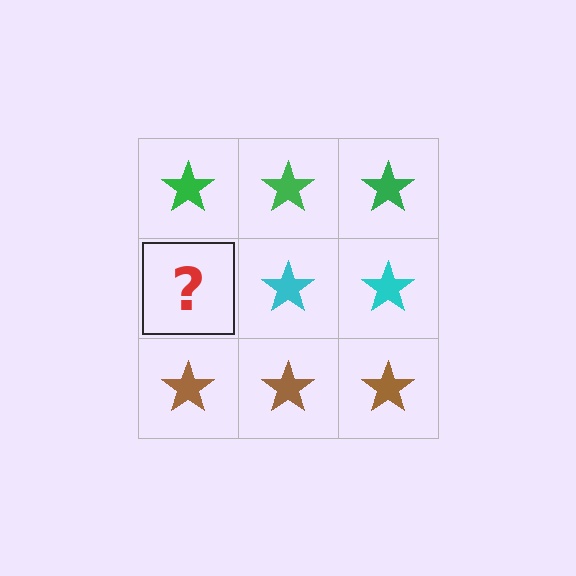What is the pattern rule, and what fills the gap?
The rule is that each row has a consistent color. The gap should be filled with a cyan star.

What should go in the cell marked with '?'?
The missing cell should contain a cyan star.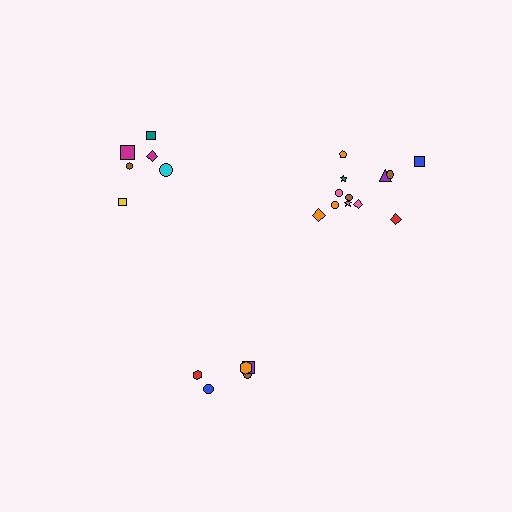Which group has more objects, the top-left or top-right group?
The top-right group.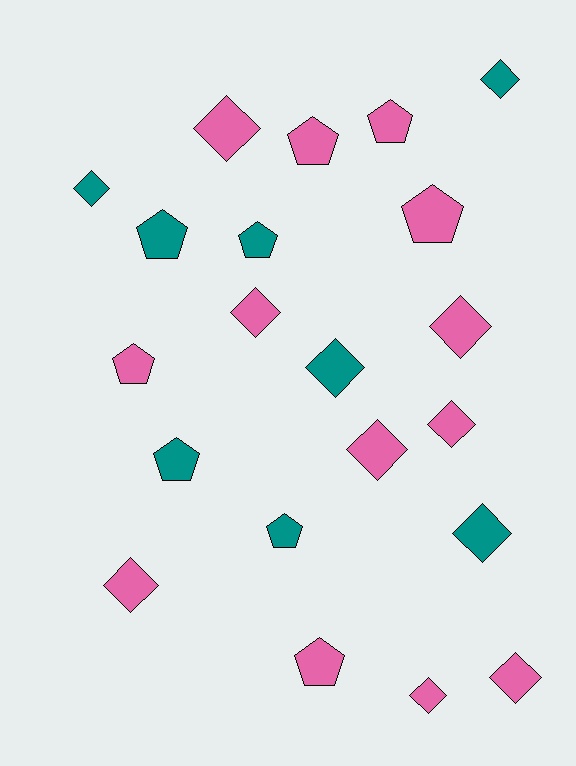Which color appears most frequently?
Pink, with 13 objects.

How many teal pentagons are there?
There are 4 teal pentagons.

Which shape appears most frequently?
Diamond, with 12 objects.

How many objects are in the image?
There are 21 objects.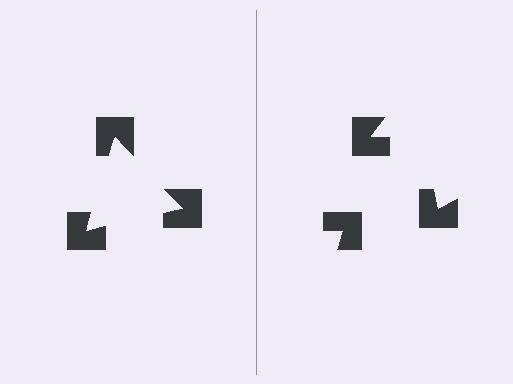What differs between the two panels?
The notched squares are positioned identically on both sides; only the wedge orientations differ. On the left they align to a triangle; on the right they are misaligned.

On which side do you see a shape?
An illusory triangle appears on the left side. On the right side the wedge cuts are rotated, so no coherent shape forms.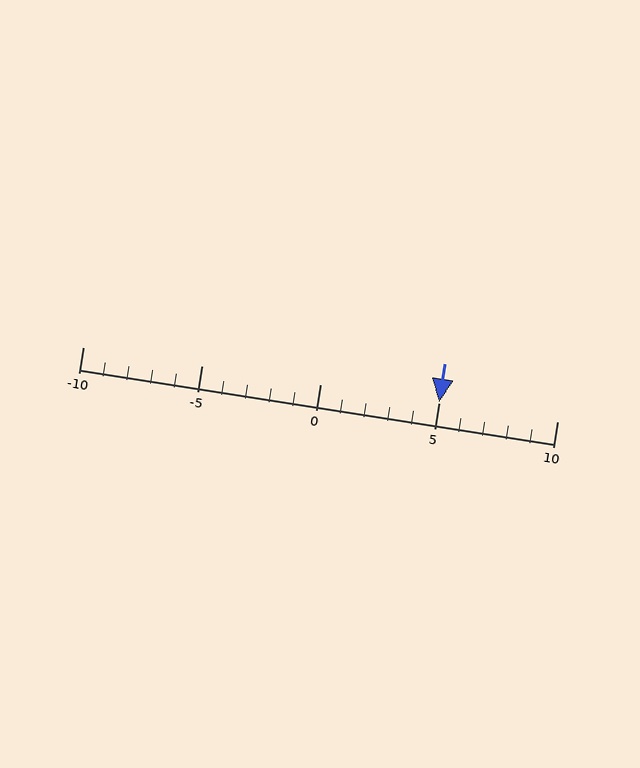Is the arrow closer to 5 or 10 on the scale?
The arrow is closer to 5.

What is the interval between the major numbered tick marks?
The major tick marks are spaced 5 units apart.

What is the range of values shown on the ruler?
The ruler shows values from -10 to 10.